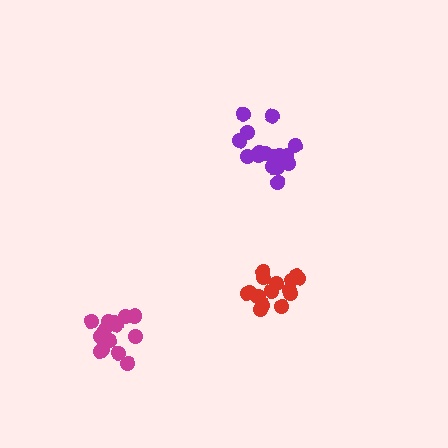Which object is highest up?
The purple cluster is topmost.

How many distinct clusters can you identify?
There are 3 distinct clusters.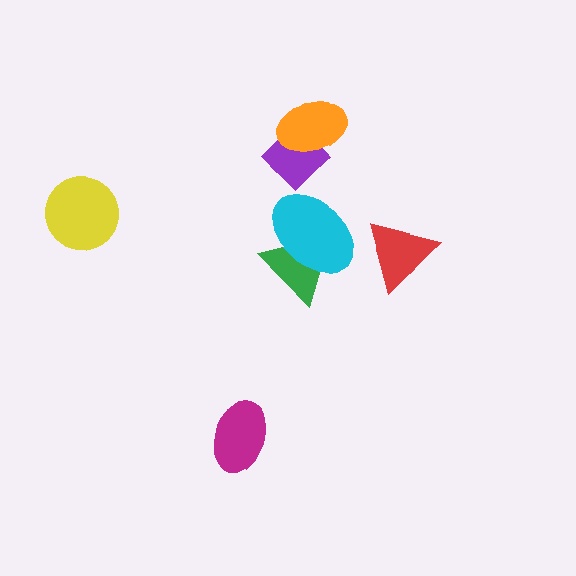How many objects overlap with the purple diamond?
1 object overlaps with the purple diamond.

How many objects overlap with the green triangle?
1 object overlaps with the green triangle.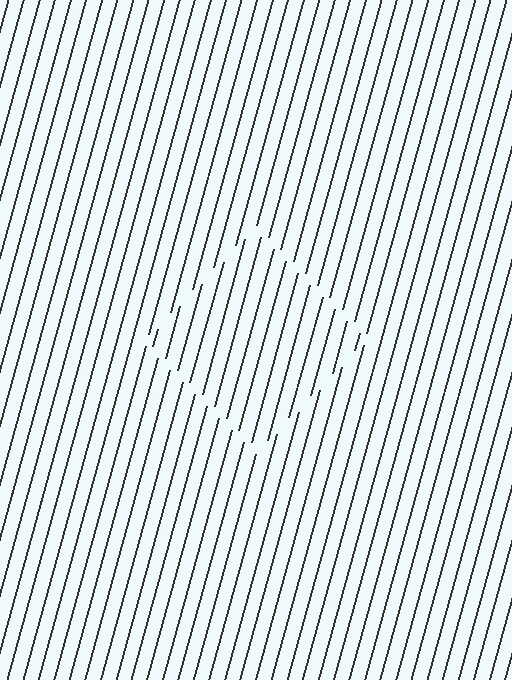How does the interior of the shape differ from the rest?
The interior of the shape contains the same grating, shifted by half a period — the contour is defined by the phase discontinuity where line-ends from the inner and outer gratings abut.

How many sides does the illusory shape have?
4 sides — the line-ends trace a square.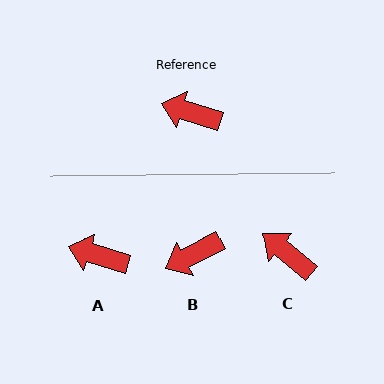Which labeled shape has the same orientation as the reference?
A.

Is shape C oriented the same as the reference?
No, it is off by about 22 degrees.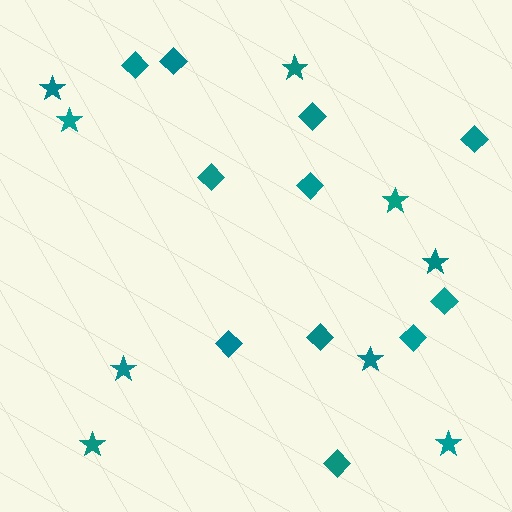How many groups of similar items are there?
There are 2 groups: one group of stars (9) and one group of diamonds (11).